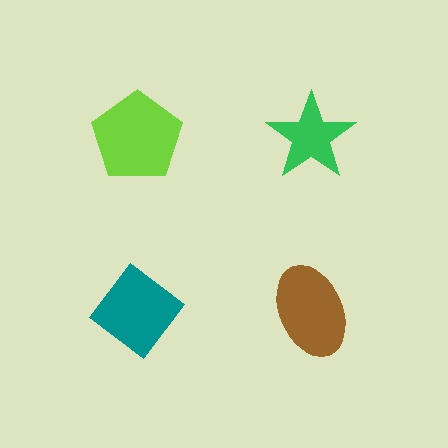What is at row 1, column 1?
A lime pentagon.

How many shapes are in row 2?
2 shapes.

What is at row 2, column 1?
A teal diamond.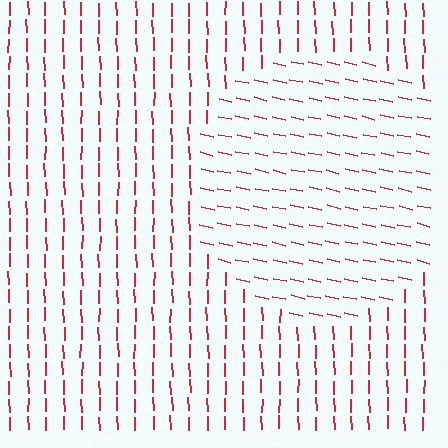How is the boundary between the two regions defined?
The boundary is defined purely by a change in line orientation (approximately 76 degrees difference). All lines are the same color and thickness.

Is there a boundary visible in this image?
Yes, there is a texture boundary formed by a change in line orientation.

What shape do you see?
I see a circle.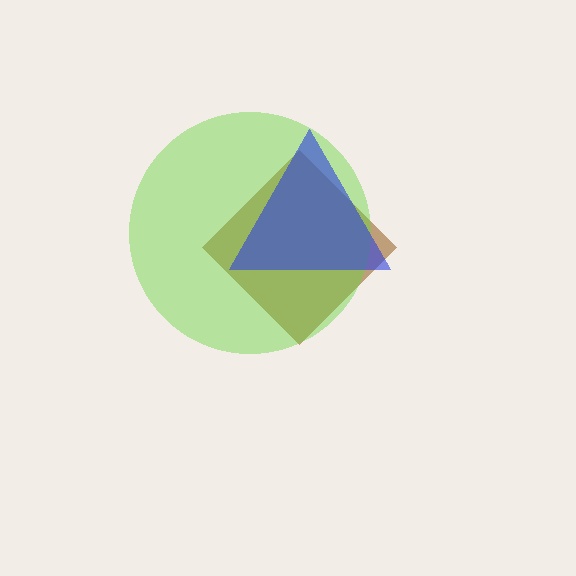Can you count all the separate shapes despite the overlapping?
Yes, there are 3 separate shapes.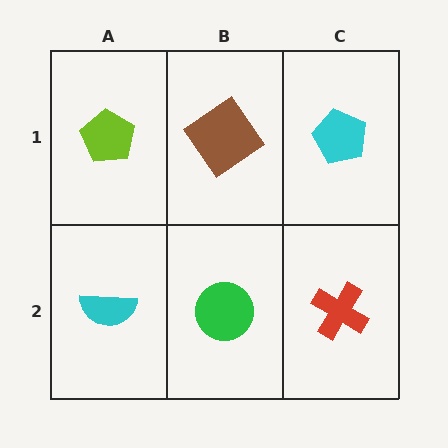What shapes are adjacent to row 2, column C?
A cyan pentagon (row 1, column C), a green circle (row 2, column B).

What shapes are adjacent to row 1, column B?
A green circle (row 2, column B), a lime pentagon (row 1, column A), a cyan pentagon (row 1, column C).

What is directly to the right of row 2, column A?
A green circle.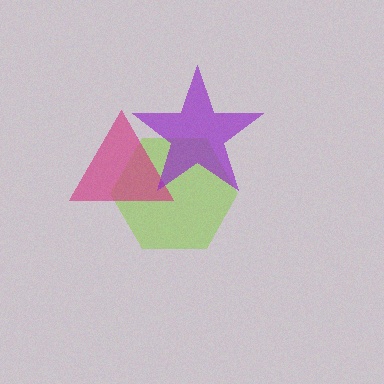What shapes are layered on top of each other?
The layered shapes are: a lime hexagon, a magenta triangle, a purple star.